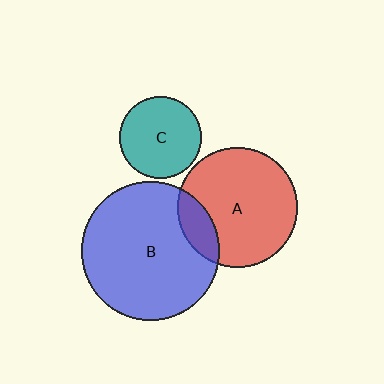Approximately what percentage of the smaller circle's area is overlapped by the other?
Approximately 15%.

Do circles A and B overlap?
Yes.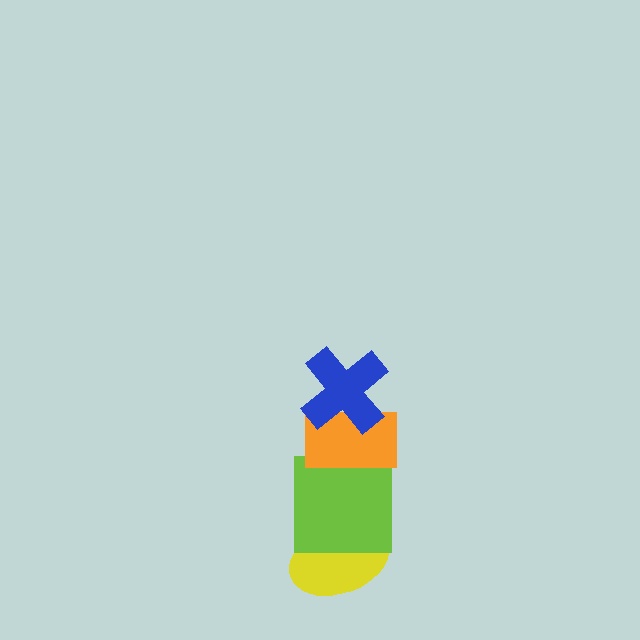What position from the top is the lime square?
The lime square is 3rd from the top.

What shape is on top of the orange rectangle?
The blue cross is on top of the orange rectangle.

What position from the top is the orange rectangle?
The orange rectangle is 2nd from the top.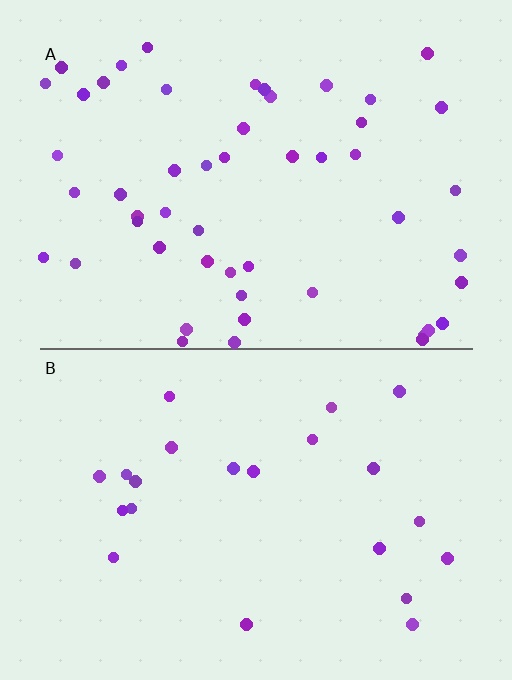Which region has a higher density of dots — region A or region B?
A (the top).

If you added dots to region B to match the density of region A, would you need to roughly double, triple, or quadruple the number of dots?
Approximately double.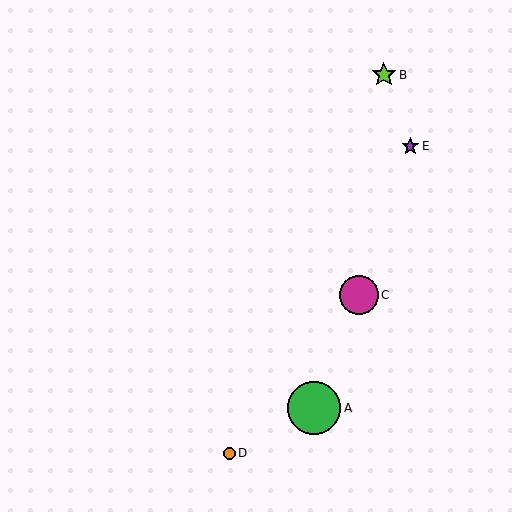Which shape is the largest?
The green circle (labeled A) is the largest.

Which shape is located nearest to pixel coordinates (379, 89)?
The lime star (labeled B) at (384, 75) is nearest to that location.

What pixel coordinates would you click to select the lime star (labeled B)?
Click at (384, 75) to select the lime star B.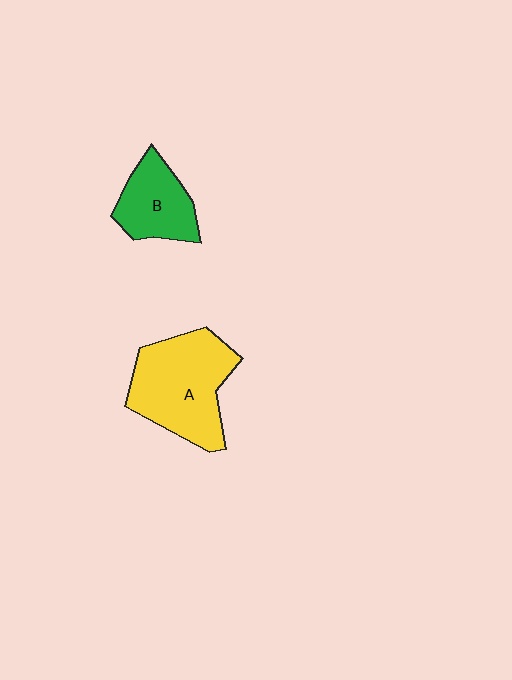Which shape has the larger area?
Shape A (yellow).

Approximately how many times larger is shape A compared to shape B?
Approximately 1.7 times.